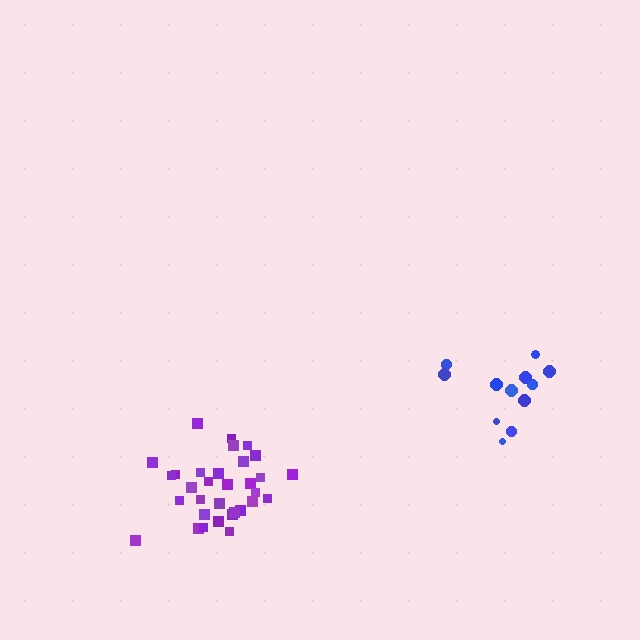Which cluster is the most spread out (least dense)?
Blue.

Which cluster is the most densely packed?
Purple.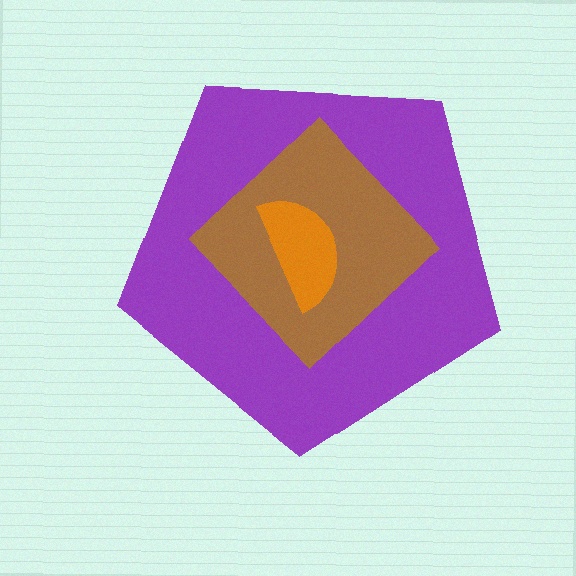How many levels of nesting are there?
3.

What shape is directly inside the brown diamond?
The orange semicircle.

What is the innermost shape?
The orange semicircle.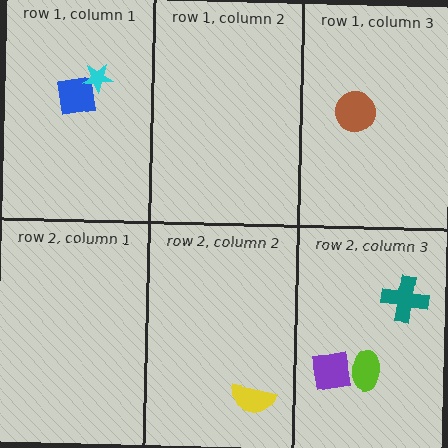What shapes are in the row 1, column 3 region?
The brown circle.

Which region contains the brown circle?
The row 1, column 3 region.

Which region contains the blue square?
The row 1, column 1 region.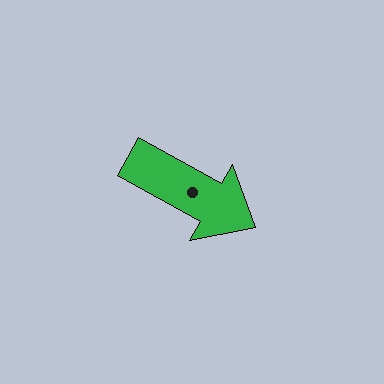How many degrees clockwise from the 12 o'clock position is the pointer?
Approximately 119 degrees.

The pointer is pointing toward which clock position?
Roughly 4 o'clock.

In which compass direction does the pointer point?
Southeast.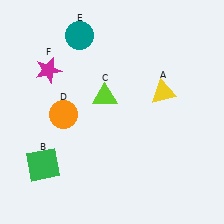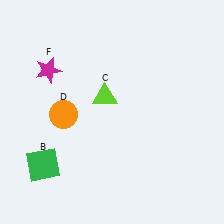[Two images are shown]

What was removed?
The teal circle (E), the yellow triangle (A) were removed in Image 2.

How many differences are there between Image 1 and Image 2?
There are 2 differences between the two images.